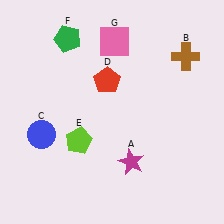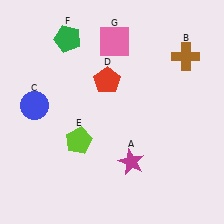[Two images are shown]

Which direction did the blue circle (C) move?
The blue circle (C) moved up.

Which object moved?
The blue circle (C) moved up.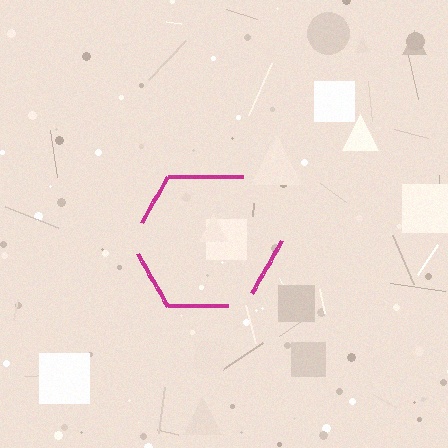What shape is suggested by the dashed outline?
The dashed outline suggests a hexagon.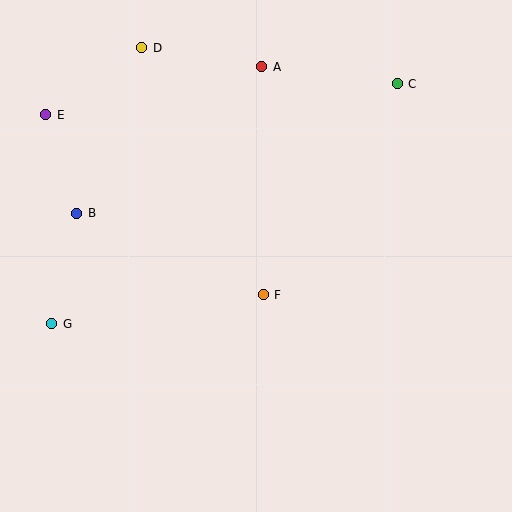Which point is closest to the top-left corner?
Point E is closest to the top-left corner.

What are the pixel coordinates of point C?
Point C is at (397, 84).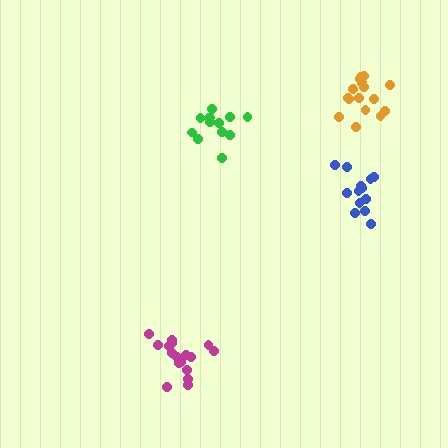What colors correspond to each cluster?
The clusters are colored: green, blue, orange, magenta.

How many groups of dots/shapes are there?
There are 4 groups.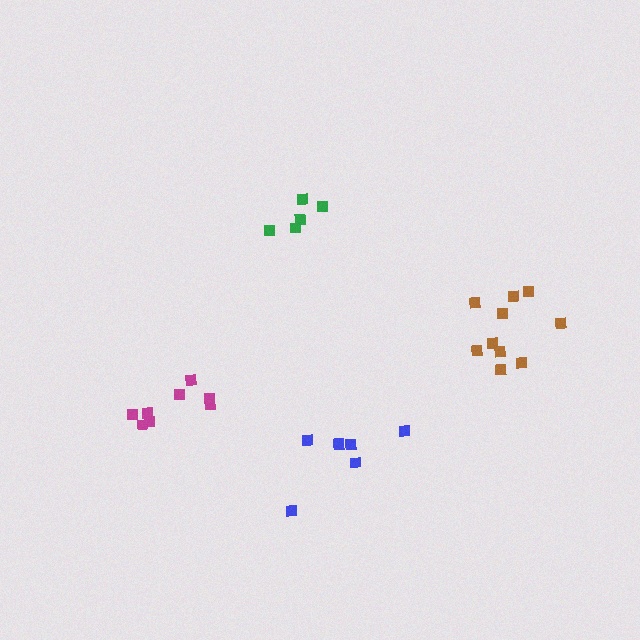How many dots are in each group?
Group 1: 10 dots, Group 2: 8 dots, Group 3: 5 dots, Group 4: 7 dots (30 total).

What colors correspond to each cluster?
The clusters are colored: brown, magenta, green, blue.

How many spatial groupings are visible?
There are 4 spatial groupings.